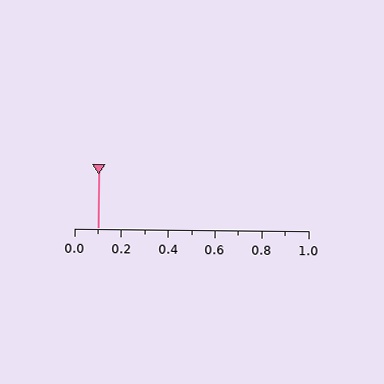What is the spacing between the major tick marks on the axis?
The major ticks are spaced 0.2 apart.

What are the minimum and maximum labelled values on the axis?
The axis runs from 0.0 to 1.0.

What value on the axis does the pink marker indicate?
The marker indicates approximately 0.1.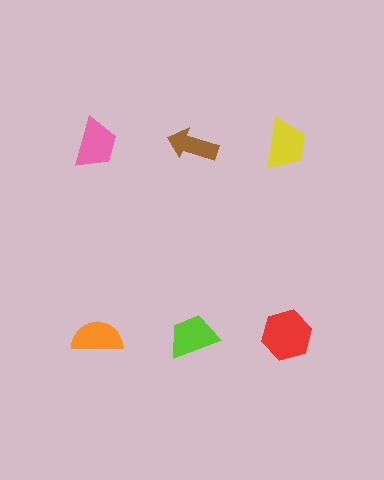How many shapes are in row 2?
3 shapes.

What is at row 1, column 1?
A pink trapezoid.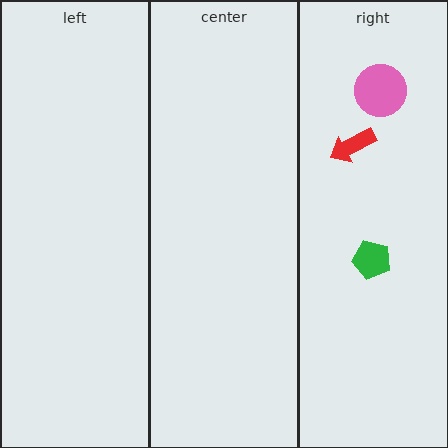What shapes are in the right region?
The green pentagon, the pink circle, the red arrow.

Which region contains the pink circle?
The right region.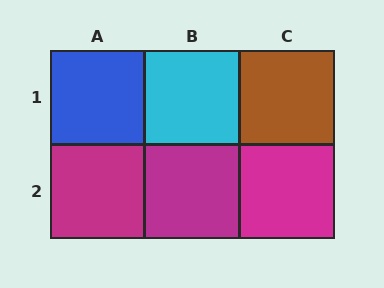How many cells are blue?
1 cell is blue.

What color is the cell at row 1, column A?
Blue.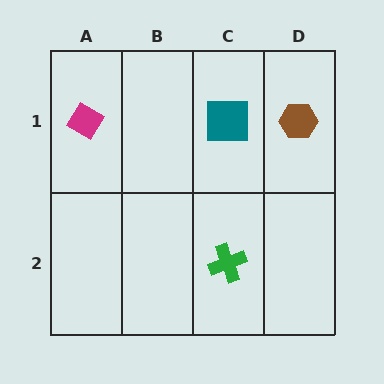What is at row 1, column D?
A brown hexagon.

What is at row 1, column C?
A teal square.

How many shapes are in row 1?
3 shapes.